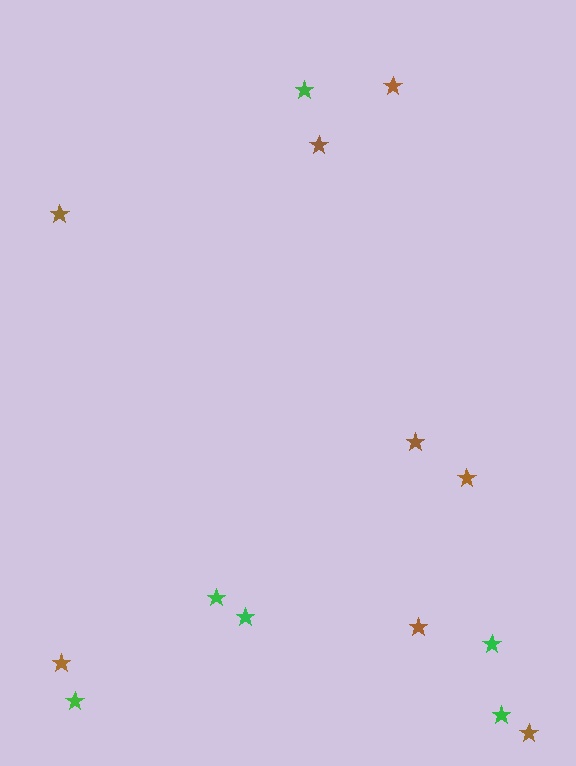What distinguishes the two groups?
There are 2 groups: one group of green stars (6) and one group of brown stars (8).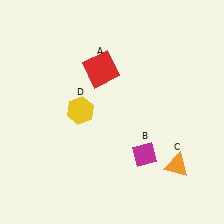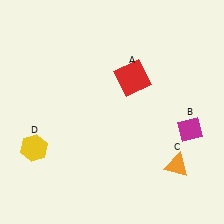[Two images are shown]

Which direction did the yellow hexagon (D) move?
The yellow hexagon (D) moved left.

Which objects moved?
The objects that moved are: the red square (A), the magenta diamond (B), the yellow hexagon (D).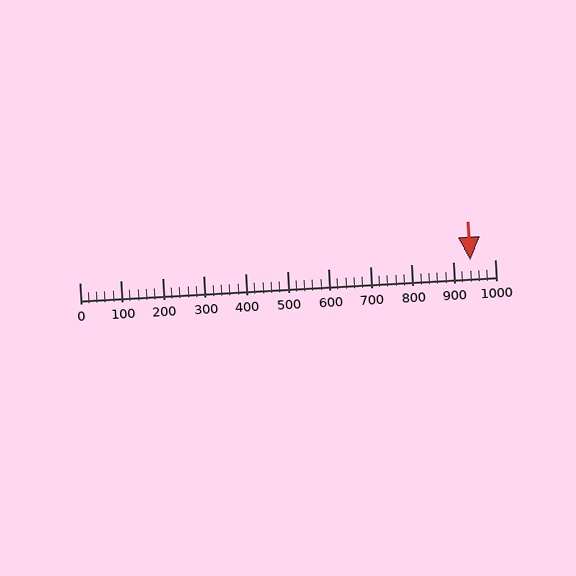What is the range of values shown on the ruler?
The ruler shows values from 0 to 1000.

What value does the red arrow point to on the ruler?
The red arrow points to approximately 940.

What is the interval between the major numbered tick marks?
The major tick marks are spaced 100 units apart.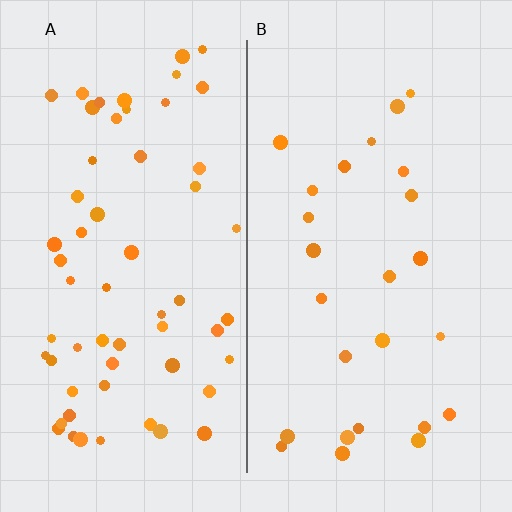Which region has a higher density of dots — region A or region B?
A (the left).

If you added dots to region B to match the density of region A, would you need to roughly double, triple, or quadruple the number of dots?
Approximately double.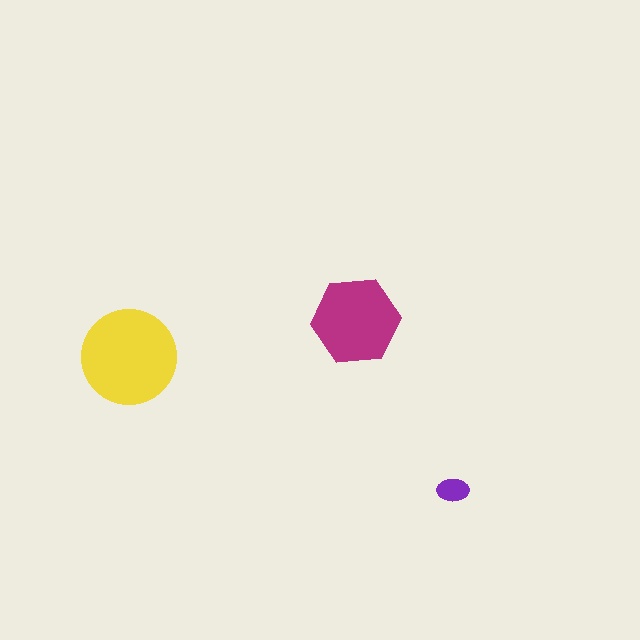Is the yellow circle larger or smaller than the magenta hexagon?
Larger.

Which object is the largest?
The yellow circle.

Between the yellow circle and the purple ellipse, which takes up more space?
The yellow circle.